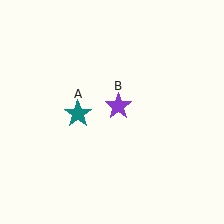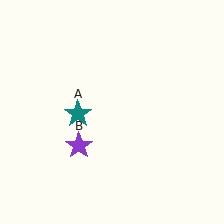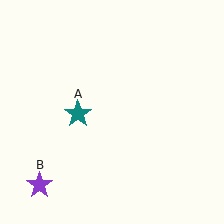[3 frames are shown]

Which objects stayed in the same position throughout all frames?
Teal star (object A) remained stationary.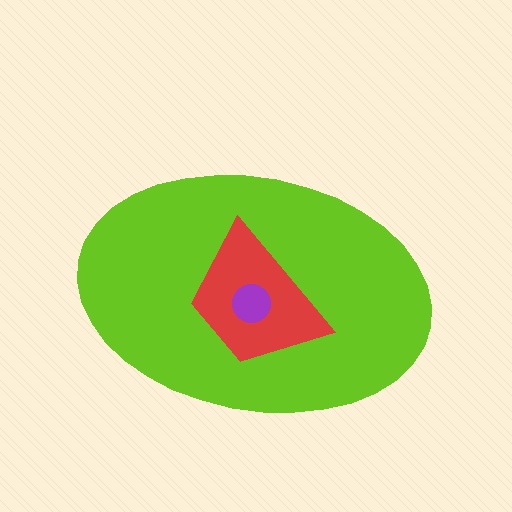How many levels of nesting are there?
3.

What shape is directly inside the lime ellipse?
The red trapezoid.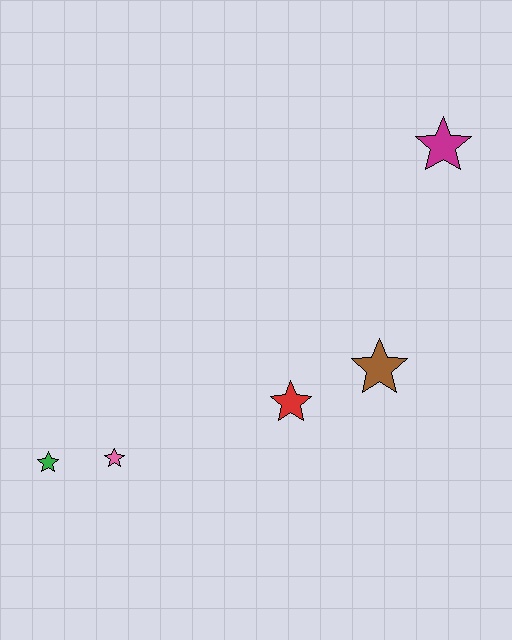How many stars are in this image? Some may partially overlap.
There are 5 stars.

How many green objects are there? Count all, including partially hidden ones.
There is 1 green object.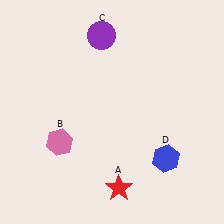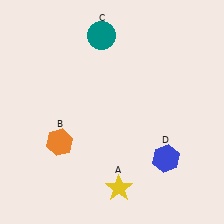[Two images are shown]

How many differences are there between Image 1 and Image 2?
There are 3 differences between the two images.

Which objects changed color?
A changed from red to yellow. B changed from pink to orange. C changed from purple to teal.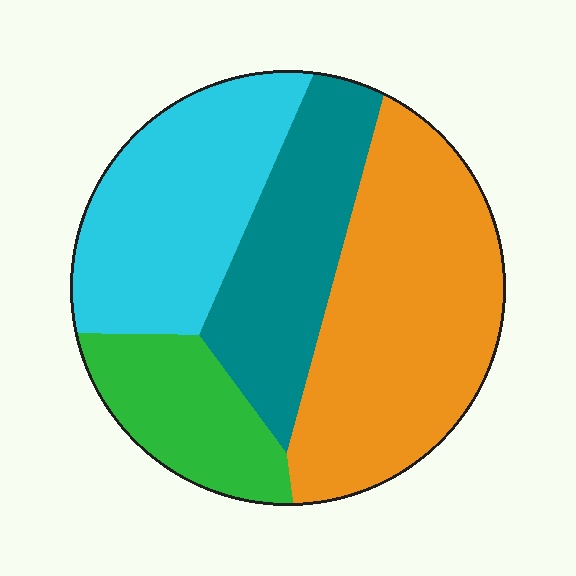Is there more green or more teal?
Teal.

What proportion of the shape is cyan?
Cyan takes up between a sixth and a third of the shape.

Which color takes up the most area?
Orange, at roughly 35%.